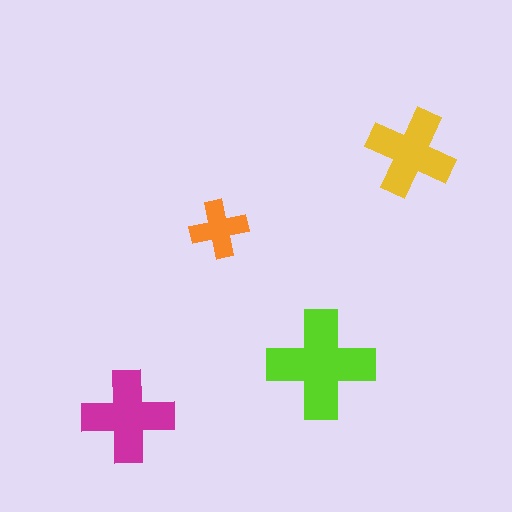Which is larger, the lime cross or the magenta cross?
The lime one.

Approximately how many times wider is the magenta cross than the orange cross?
About 1.5 times wider.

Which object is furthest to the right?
The yellow cross is rightmost.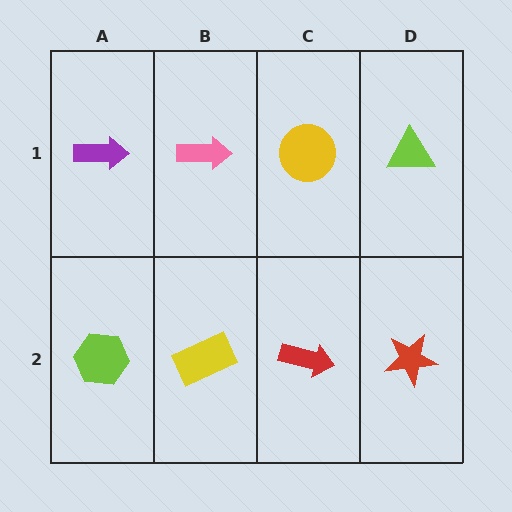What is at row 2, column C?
A red arrow.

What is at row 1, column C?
A yellow circle.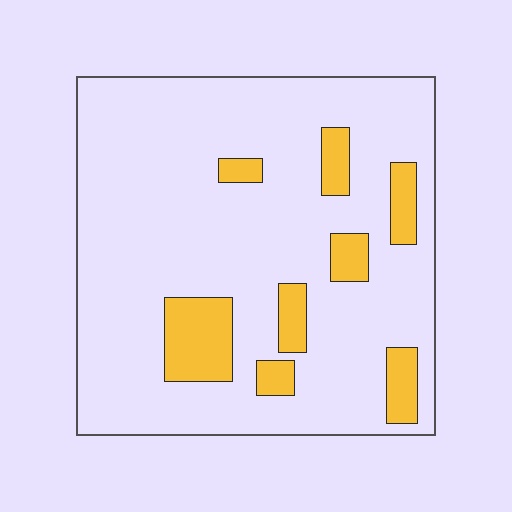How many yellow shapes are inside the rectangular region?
8.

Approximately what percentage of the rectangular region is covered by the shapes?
Approximately 15%.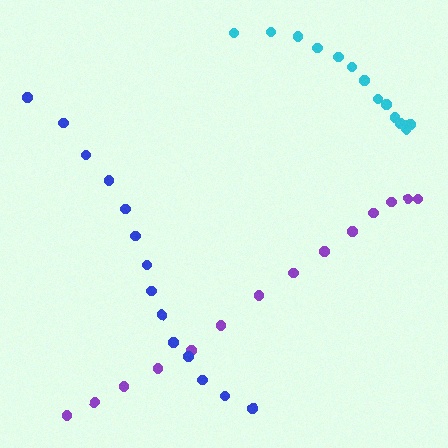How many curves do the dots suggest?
There are 3 distinct paths.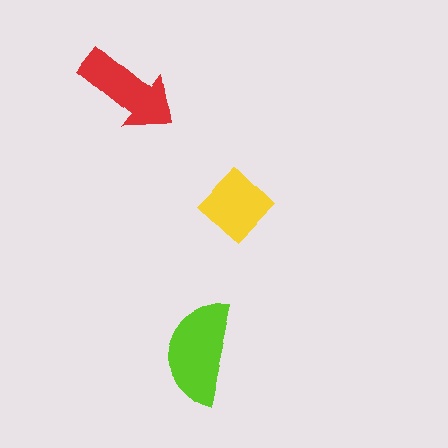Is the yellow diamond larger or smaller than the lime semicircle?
Smaller.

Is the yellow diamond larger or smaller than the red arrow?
Smaller.